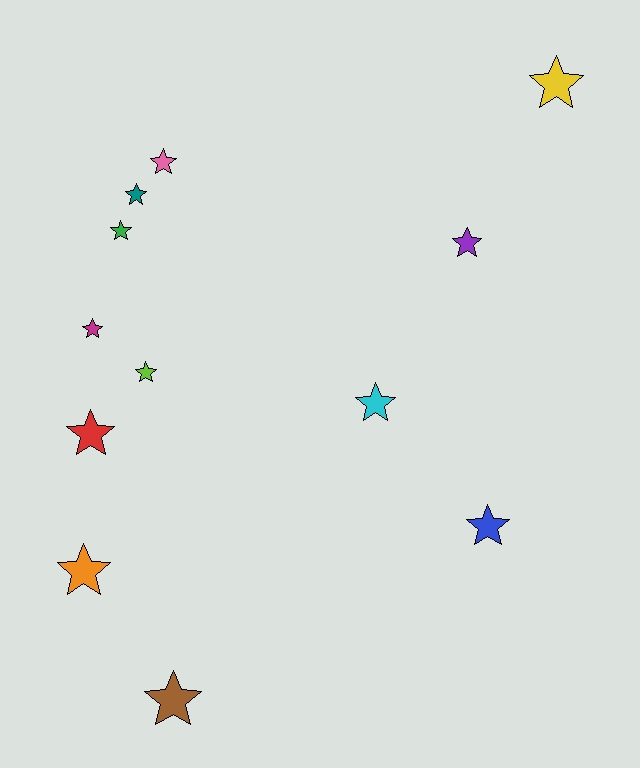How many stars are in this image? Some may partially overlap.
There are 12 stars.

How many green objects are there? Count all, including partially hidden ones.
There is 1 green object.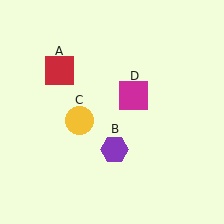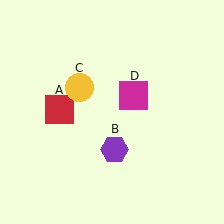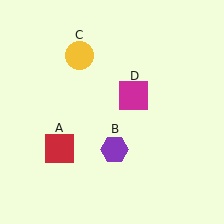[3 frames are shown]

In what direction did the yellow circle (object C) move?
The yellow circle (object C) moved up.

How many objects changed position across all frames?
2 objects changed position: red square (object A), yellow circle (object C).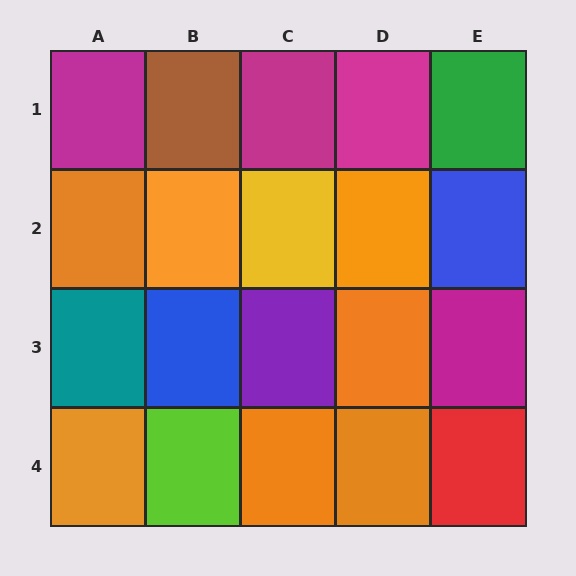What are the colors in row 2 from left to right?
Orange, orange, yellow, orange, blue.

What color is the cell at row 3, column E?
Magenta.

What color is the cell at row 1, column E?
Green.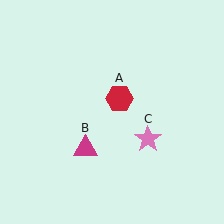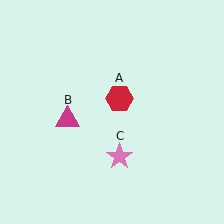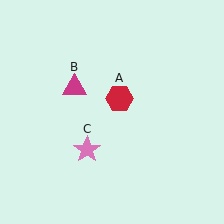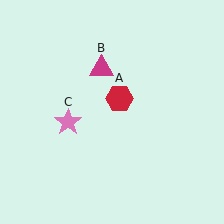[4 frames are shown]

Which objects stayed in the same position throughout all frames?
Red hexagon (object A) remained stationary.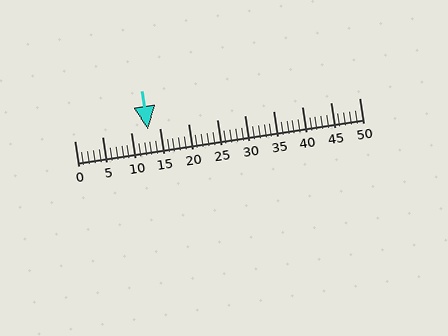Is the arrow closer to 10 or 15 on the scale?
The arrow is closer to 15.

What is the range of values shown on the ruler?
The ruler shows values from 0 to 50.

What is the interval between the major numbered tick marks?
The major tick marks are spaced 5 units apart.